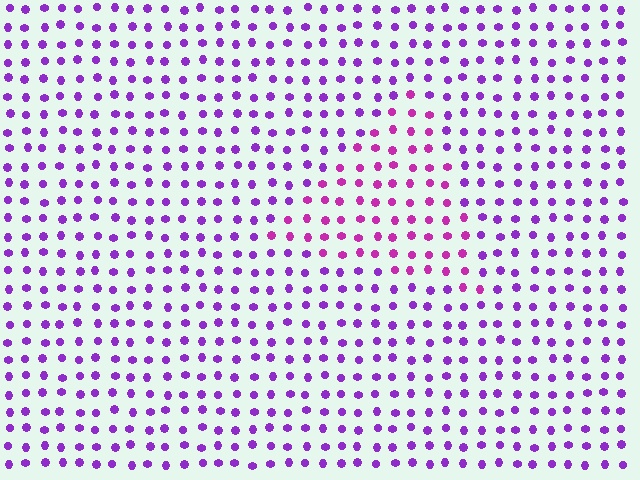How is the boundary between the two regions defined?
The boundary is defined purely by a slight shift in hue (about 31 degrees). Spacing, size, and orientation are identical on both sides.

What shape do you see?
I see a triangle.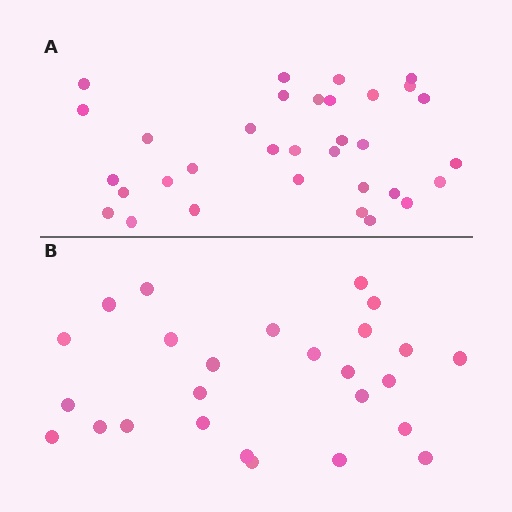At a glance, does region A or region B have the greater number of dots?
Region A (the top region) has more dots.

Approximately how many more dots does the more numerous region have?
Region A has roughly 8 or so more dots than region B.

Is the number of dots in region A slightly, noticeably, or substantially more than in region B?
Region A has noticeably more, but not dramatically so. The ratio is roughly 1.3 to 1.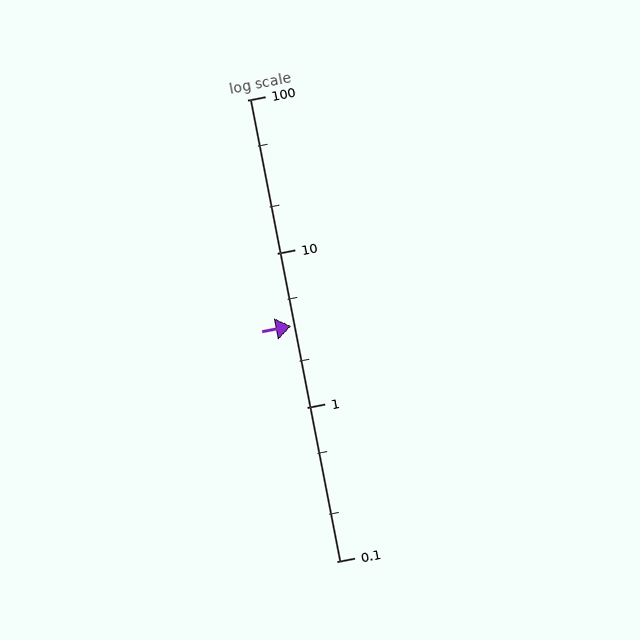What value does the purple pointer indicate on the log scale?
The pointer indicates approximately 3.4.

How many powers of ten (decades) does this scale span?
The scale spans 3 decades, from 0.1 to 100.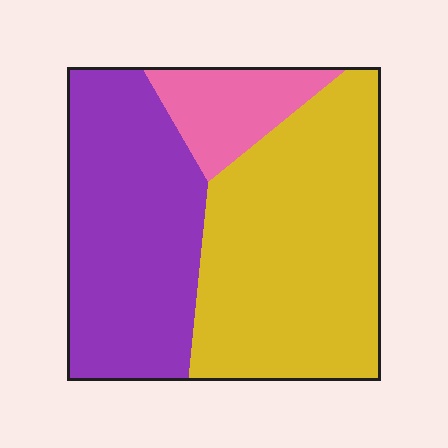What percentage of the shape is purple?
Purple covers around 40% of the shape.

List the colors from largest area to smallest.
From largest to smallest: yellow, purple, pink.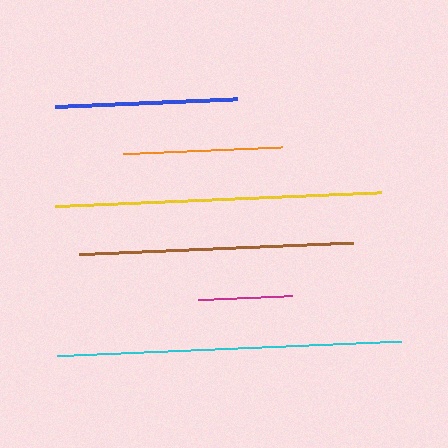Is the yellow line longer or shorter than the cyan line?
The cyan line is longer than the yellow line.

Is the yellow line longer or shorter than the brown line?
The yellow line is longer than the brown line.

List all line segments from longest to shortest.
From longest to shortest: cyan, yellow, brown, blue, orange, magenta.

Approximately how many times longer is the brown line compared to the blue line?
The brown line is approximately 1.5 times the length of the blue line.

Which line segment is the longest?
The cyan line is the longest at approximately 344 pixels.